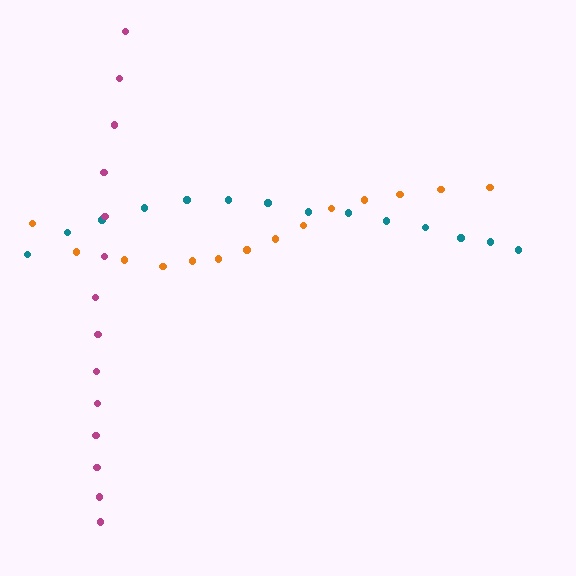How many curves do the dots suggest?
There are 3 distinct paths.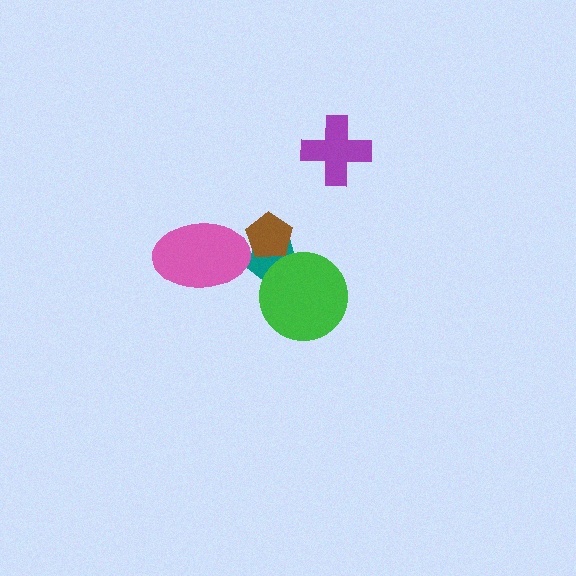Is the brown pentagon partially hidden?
No, no other shape covers it.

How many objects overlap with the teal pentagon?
2 objects overlap with the teal pentagon.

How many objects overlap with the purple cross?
0 objects overlap with the purple cross.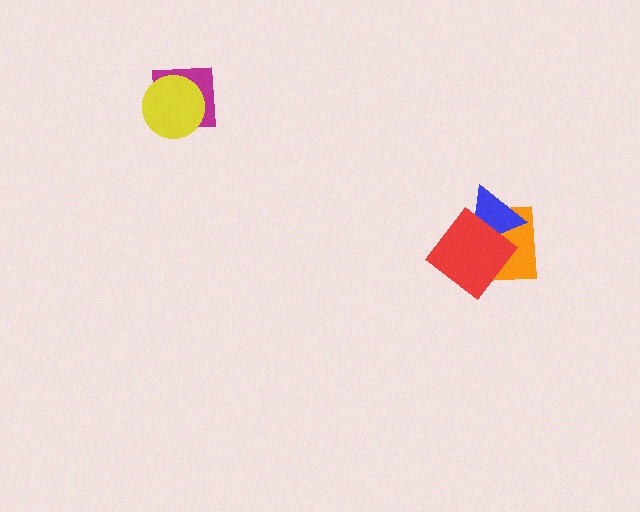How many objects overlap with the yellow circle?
1 object overlaps with the yellow circle.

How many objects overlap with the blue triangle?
2 objects overlap with the blue triangle.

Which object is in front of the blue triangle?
The red diamond is in front of the blue triangle.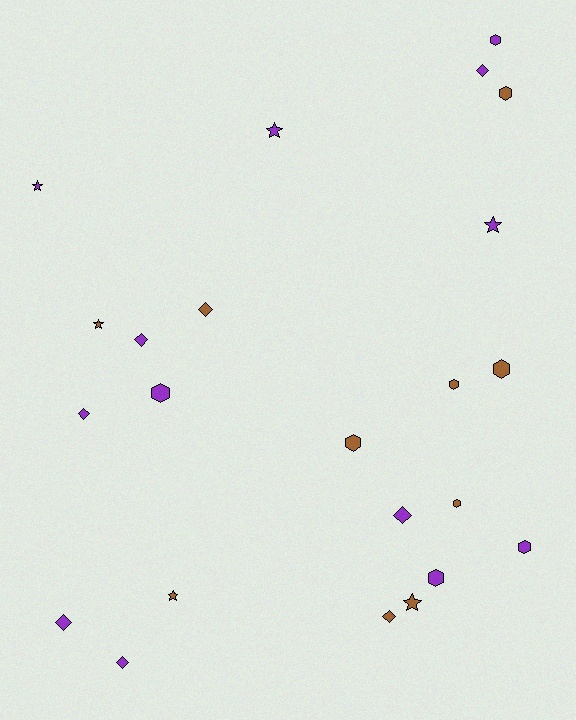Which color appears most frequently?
Purple, with 13 objects.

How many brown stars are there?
There are 3 brown stars.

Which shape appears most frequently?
Hexagon, with 9 objects.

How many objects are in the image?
There are 23 objects.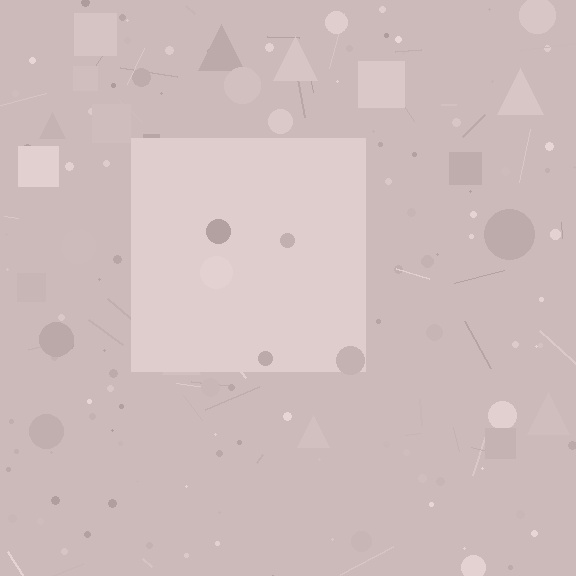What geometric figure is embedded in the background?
A square is embedded in the background.